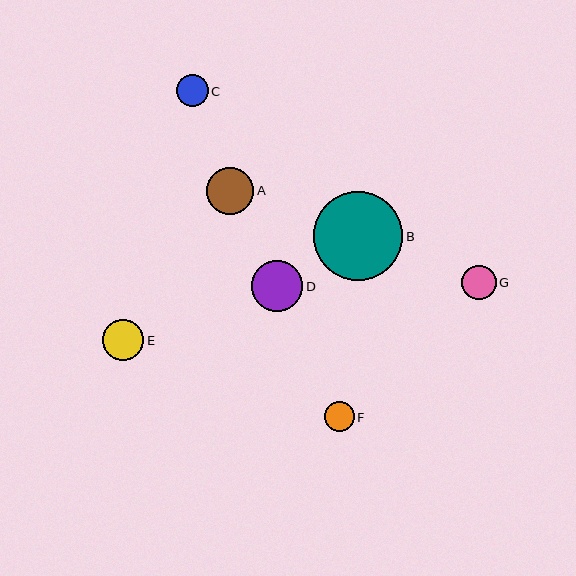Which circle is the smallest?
Circle F is the smallest with a size of approximately 30 pixels.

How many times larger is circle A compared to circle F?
Circle A is approximately 1.6 times the size of circle F.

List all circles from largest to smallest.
From largest to smallest: B, D, A, E, G, C, F.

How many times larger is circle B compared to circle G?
Circle B is approximately 2.6 times the size of circle G.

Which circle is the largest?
Circle B is the largest with a size of approximately 89 pixels.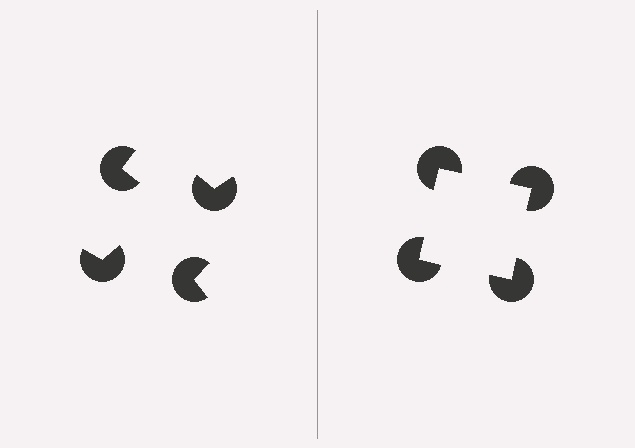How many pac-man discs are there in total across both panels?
8 — 4 on each side.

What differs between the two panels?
The pac-man discs are positioned identically on both sides; only the wedge orientations differ. On the right they align to a square; on the left they are misaligned.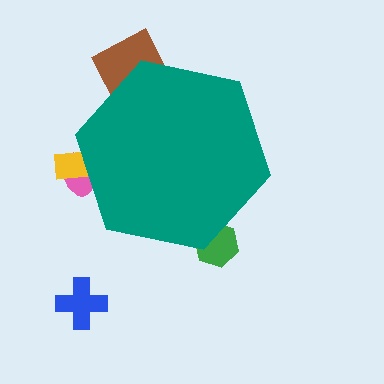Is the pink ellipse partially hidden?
Yes, the pink ellipse is partially hidden behind the teal hexagon.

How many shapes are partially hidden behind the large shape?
4 shapes are partially hidden.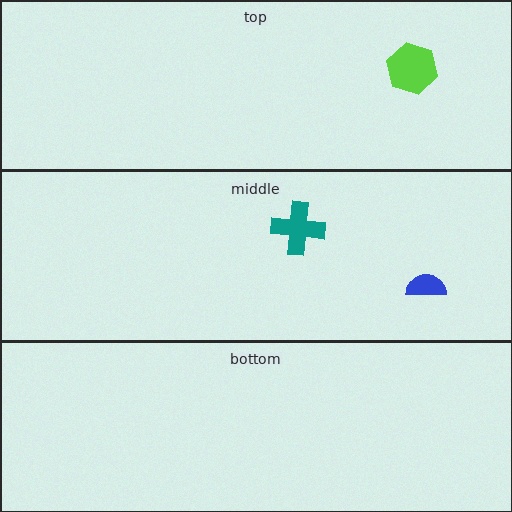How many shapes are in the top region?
1.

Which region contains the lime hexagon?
The top region.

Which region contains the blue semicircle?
The middle region.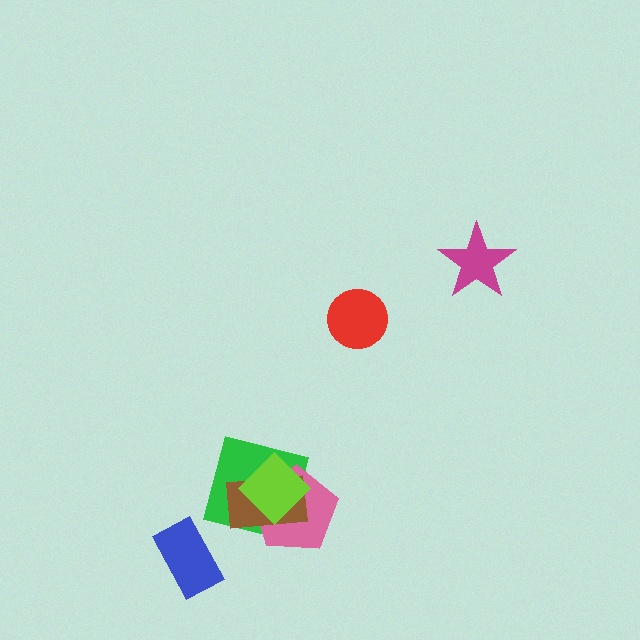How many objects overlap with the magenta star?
0 objects overlap with the magenta star.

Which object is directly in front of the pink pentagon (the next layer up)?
The brown rectangle is directly in front of the pink pentagon.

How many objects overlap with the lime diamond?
3 objects overlap with the lime diamond.